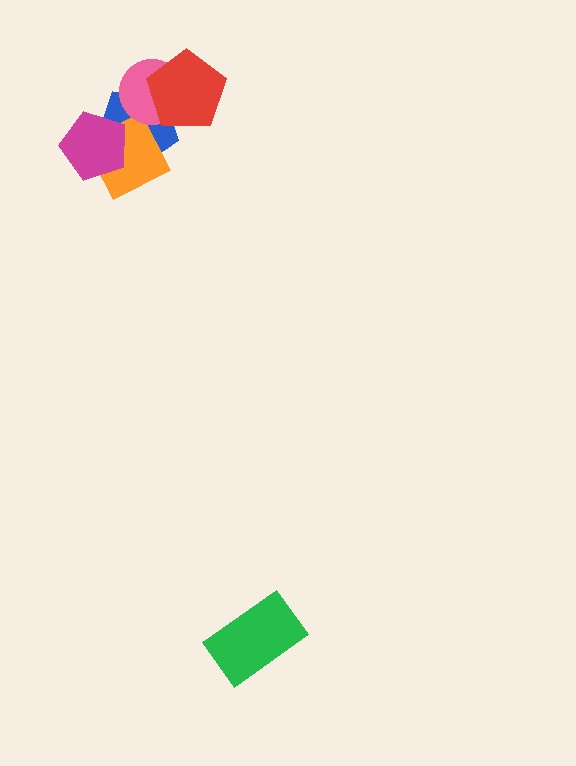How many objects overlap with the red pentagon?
2 objects overlap with the red pentagon.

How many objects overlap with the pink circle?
3 objects overlap with the pink circle.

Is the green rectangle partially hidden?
No, no other shape covers it.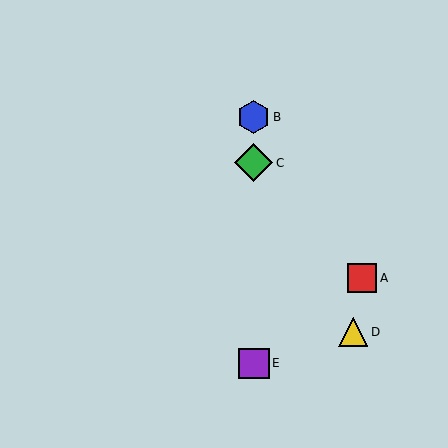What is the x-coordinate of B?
Object B is at x≈254.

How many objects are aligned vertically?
3 objects (B, C, E) are aligned vertically.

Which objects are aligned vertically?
Objects B, C, E are aligned vertically.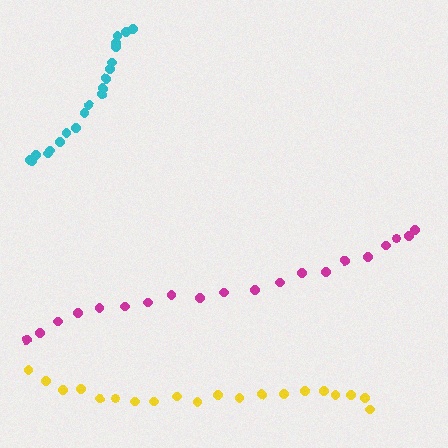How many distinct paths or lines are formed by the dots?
There are 3 distinct paths.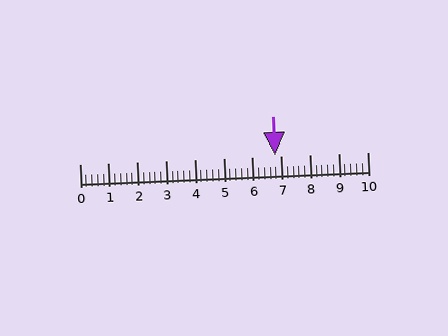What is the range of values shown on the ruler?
The ruler shows values from 0 to 10.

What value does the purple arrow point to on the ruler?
The purple arrow points to approximately 6.8.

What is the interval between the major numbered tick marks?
The major tick marks are spaced 1 units apart.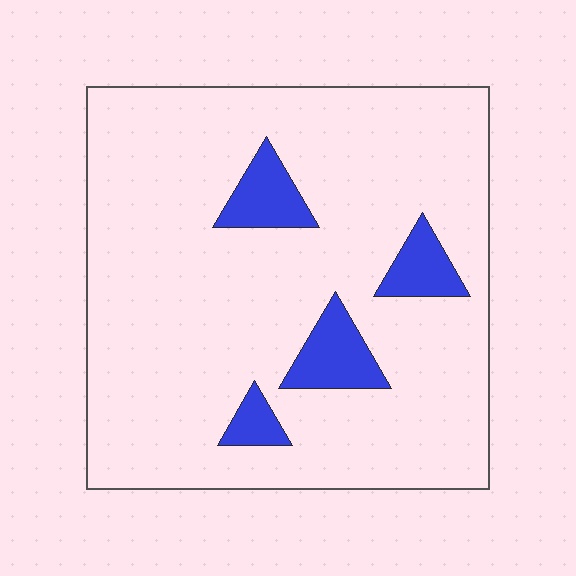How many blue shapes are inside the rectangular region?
4.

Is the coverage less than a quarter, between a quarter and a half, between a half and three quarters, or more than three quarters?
Less than a quarter.